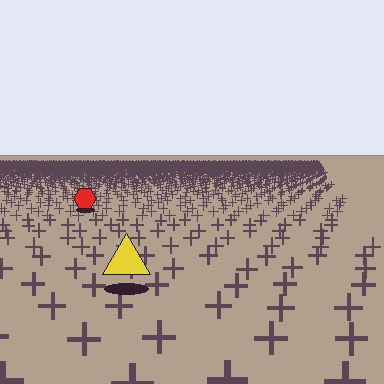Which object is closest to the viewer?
The yellow triangle is closest. The texture marks near it are larger and more spread out.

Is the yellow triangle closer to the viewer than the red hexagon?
Yes. The yellow triangle is closer — you can tell from the texture gradient: the ground texture is coarser near it.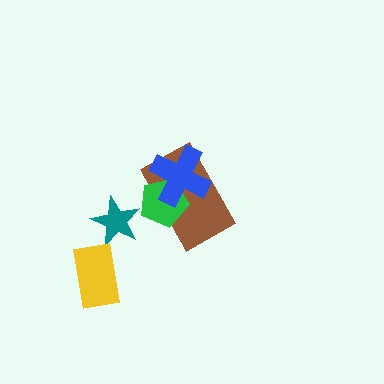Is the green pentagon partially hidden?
Yes, it is partially covered by another shape.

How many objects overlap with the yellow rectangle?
0 objects overlap with the yellow rectangle.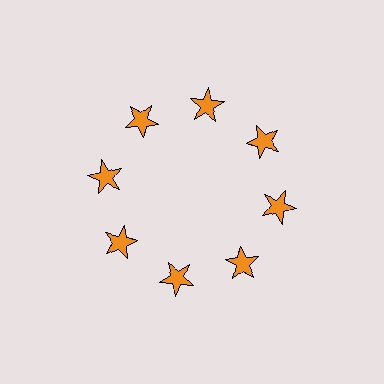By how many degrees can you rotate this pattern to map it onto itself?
The pattern maps onto itself every 45 degrees of rotation.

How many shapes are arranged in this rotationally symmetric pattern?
There are 8 shapes, arranged in 8 groups of 1.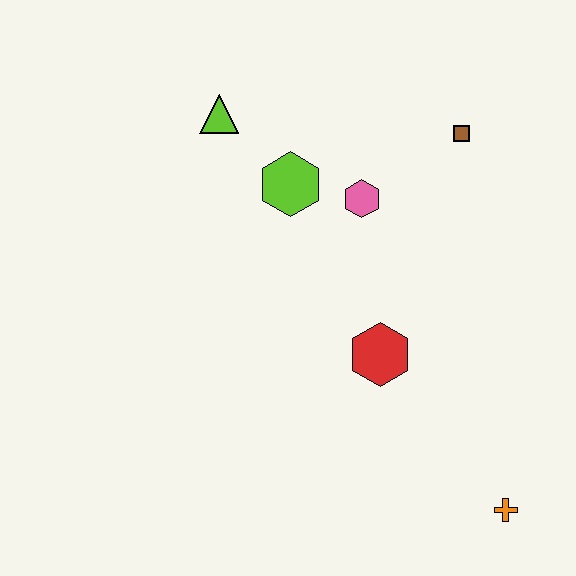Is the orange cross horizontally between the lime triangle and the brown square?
No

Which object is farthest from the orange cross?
The lime triangle is farthest from the orange cross.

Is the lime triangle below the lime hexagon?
No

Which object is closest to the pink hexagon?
The lime hexagon is closest to the pink hexagon.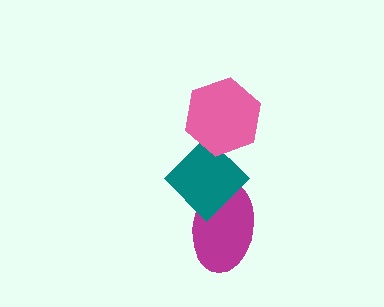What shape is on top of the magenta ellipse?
The teal diamond is on top of the magenta ellipse.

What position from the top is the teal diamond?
The teal diamond is 2nd from the top.